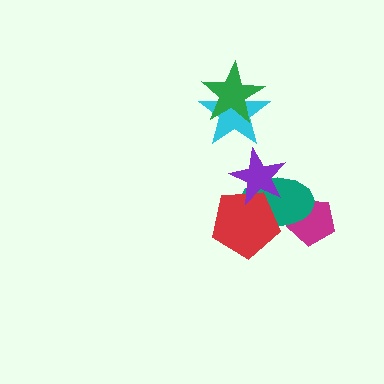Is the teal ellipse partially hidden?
Yes, it is partially covered by another shape.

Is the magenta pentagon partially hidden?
Yes, it is partially covered by another shape.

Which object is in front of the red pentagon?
The purple star is in front of the red pentagon.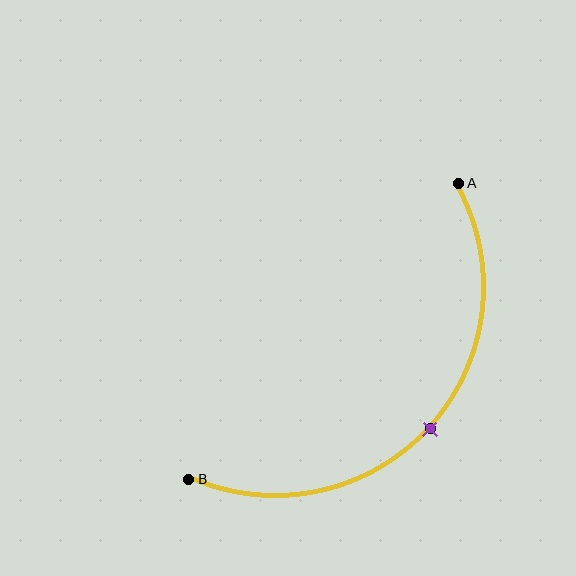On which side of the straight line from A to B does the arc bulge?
The arc bulges below and to the right of the straight line connecting A and B.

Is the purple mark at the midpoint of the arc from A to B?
Yes. The purple mark lies on the arc at equal arc-length from both A and B — it is the arc midpoint.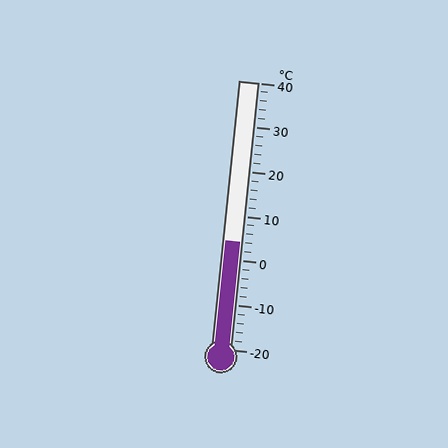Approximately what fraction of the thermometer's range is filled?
The thermometer is filled to approximately 40% of its range.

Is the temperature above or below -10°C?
The temperature is above -10°C.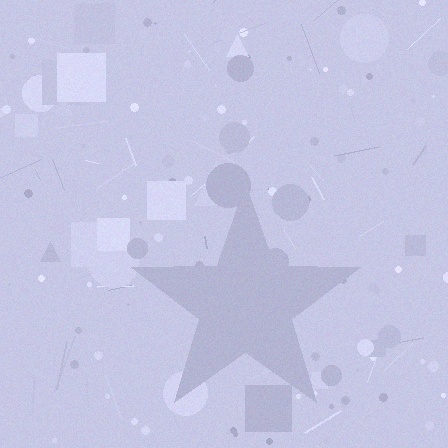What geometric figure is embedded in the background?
A star is embedded in the background.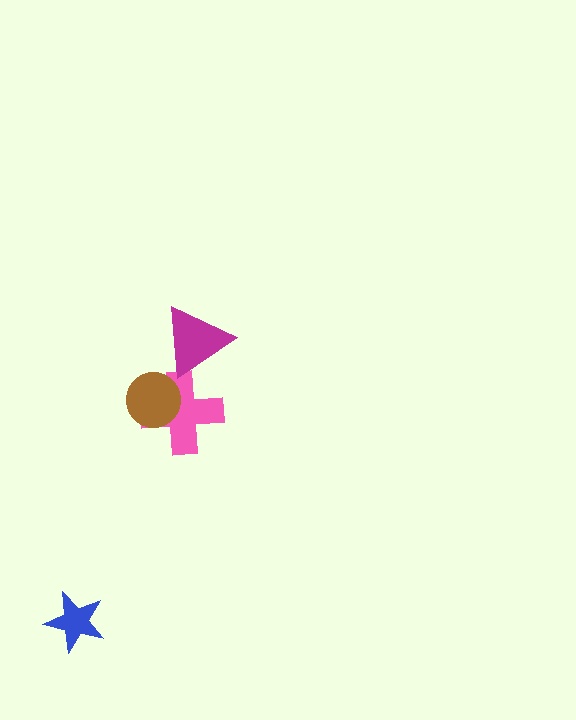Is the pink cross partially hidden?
Yes, it is partially covered by another shape.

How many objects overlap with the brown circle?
1 object overlaps with the brown circle.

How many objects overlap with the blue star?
0 objects overlap with the blue star.